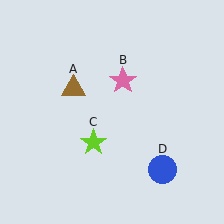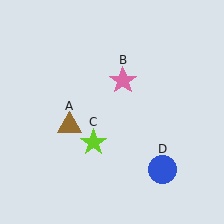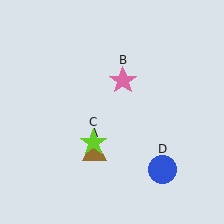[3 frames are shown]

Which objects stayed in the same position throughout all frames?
Pink star (object B) and lime star (object C) and blue circle (object D) remained stationary.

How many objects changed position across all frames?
1 object changed position: brown triangle (object A).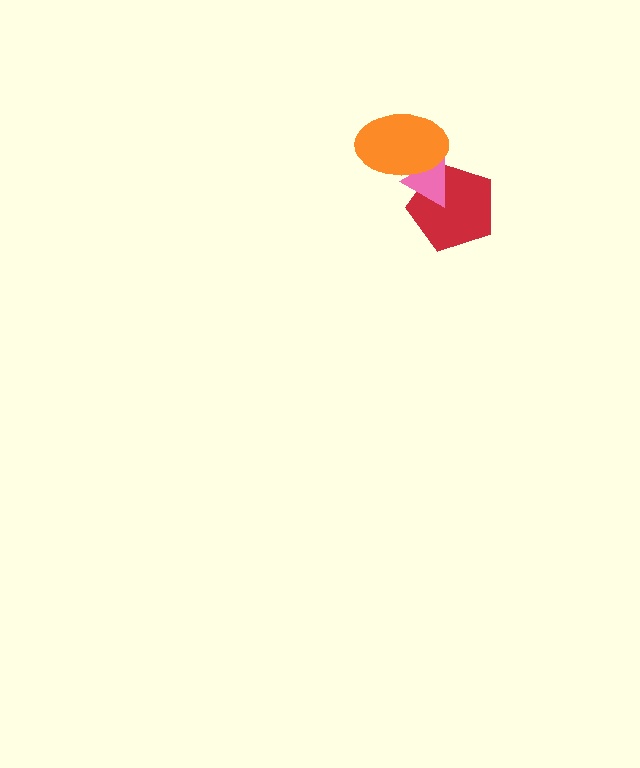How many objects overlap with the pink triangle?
2 objects overlap with the pink triangle.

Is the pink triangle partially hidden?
Yes, it is partially covered by another shape.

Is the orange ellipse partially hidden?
No, no other shape covers it.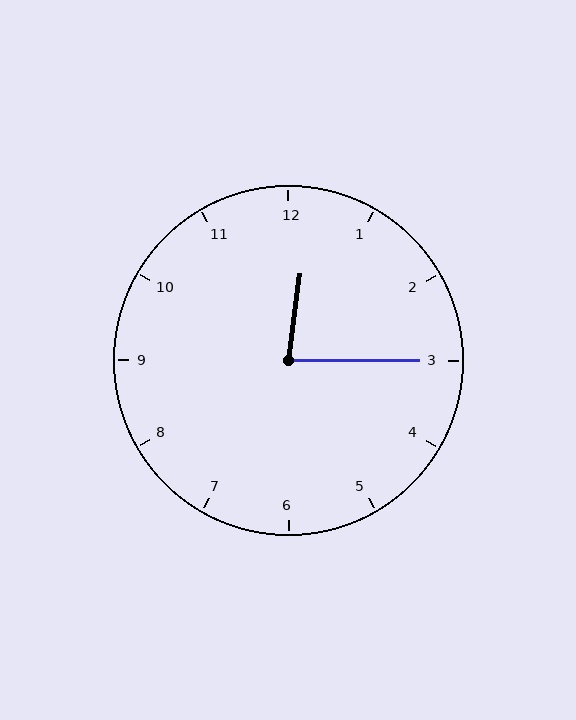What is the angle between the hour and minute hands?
Approximately 82 degrees.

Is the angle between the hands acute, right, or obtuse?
It is acute.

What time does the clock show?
12:15.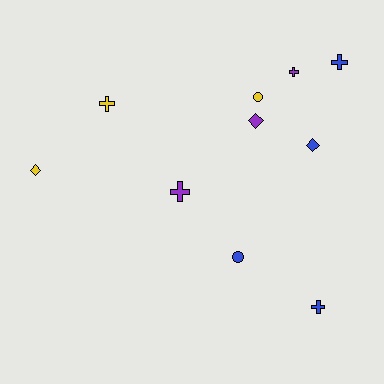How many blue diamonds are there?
There is 1 blue diamond.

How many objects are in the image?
There are 10 objects.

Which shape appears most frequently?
Cross, with 5 objects.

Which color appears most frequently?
Blue, with 4 objects.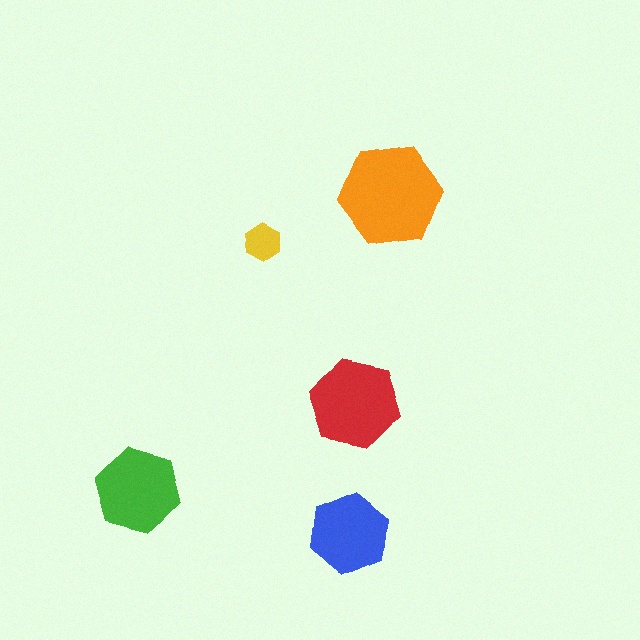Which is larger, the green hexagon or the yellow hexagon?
The green one.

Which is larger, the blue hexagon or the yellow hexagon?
The blue one.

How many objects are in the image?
There are 5 objects in the image.